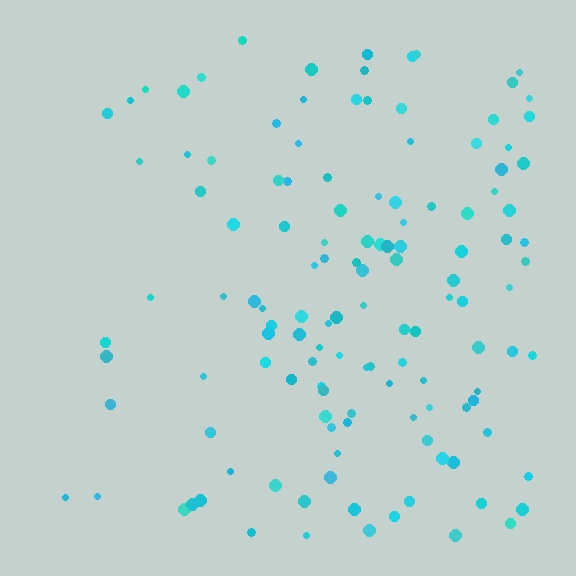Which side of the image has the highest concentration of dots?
The right.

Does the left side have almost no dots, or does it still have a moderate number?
Still a moderate number, just noticeably fewer than the right.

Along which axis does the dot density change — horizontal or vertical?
Horizontal.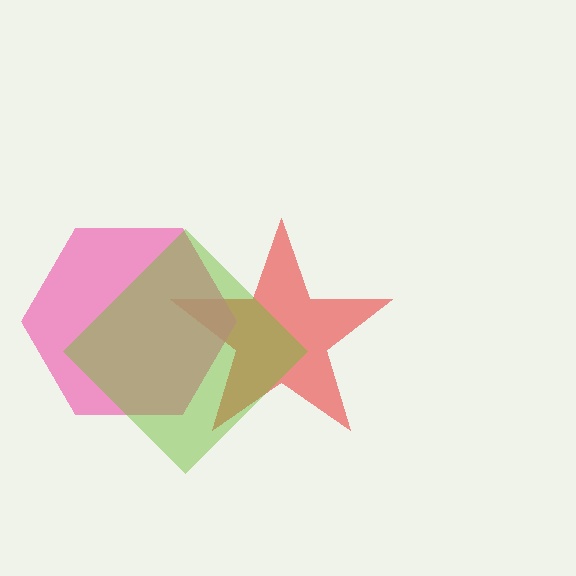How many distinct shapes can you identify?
There are 3 distinct shapes: a red star, a pink hexagon, a lime diamond.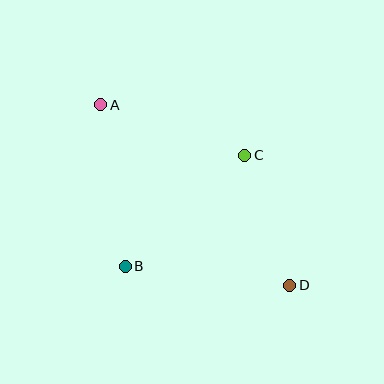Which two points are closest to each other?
Points C and D are closest to each other.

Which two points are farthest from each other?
Points A and D are farthest from each other.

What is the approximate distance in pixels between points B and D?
The distance between B and D is approximately 166 pixels.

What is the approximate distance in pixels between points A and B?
The distance between A and B is approximately 163 pixels.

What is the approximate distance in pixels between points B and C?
The distance between B and C is approximately 163 pixels.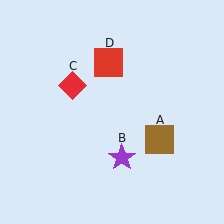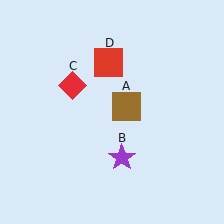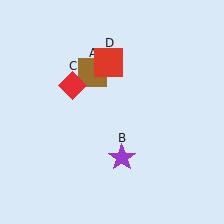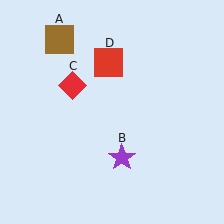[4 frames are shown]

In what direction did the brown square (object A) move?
The brown square (object A) moved up and to the left.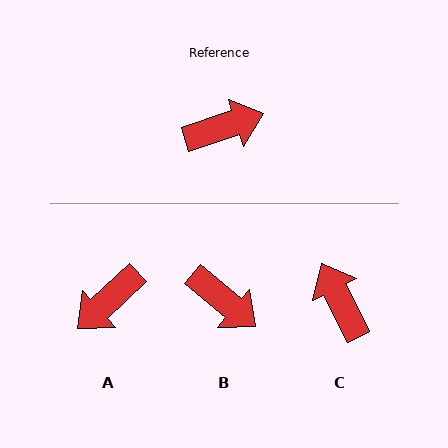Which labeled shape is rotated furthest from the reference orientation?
A, about 155 degrees away.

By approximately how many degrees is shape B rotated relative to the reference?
Approximately 58 degrees clockwise.